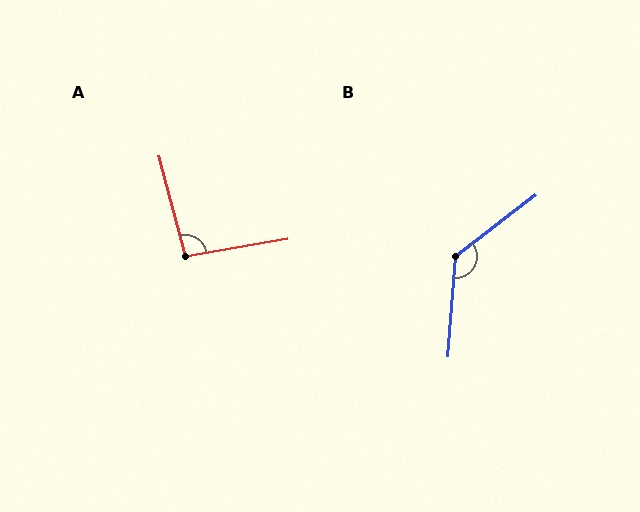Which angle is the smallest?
A, at approximately 95 degrees.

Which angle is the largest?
B, at approximately 132 degrees.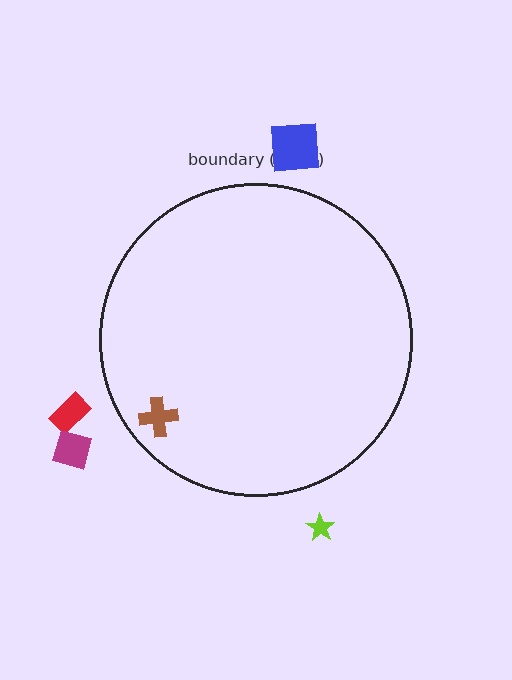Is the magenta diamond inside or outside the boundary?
Outside.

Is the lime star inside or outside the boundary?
Outside.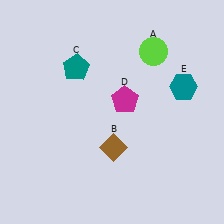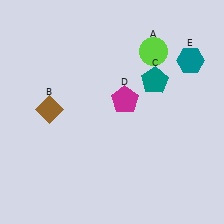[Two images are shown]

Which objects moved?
The objects that moved are: the brown diamond (B), the teal pentagon (C), the teal hexagon (E).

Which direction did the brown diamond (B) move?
The brown diamond (B) moved left.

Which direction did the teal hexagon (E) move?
The teal hexagon (E) moved up.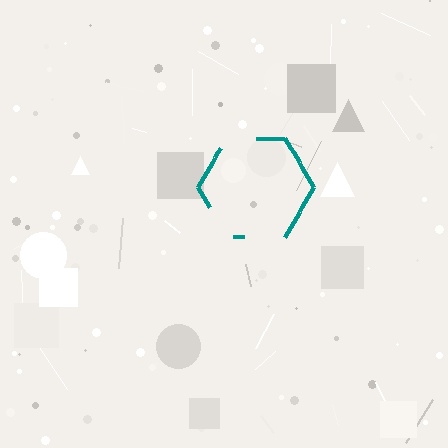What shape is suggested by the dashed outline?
The dashed outline suggests a hexagon.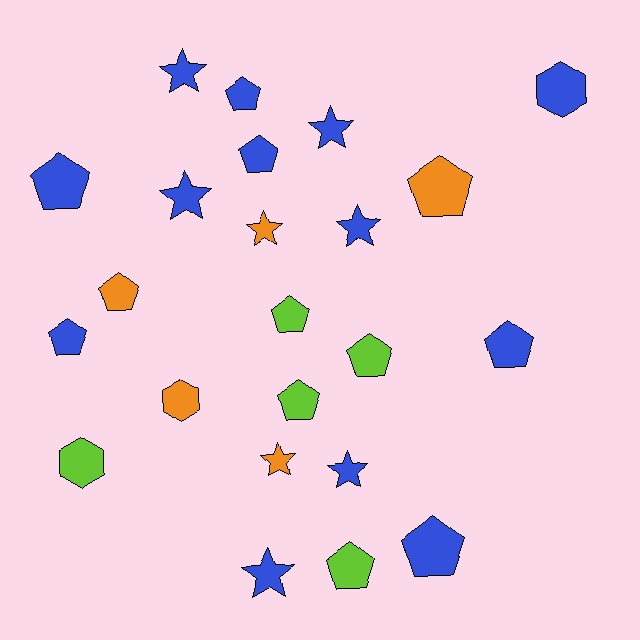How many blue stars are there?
There are 6 blue stars.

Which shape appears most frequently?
Pentagon, with 12 objects.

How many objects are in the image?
There are 23 objects.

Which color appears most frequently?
Blue, with 13 objects.